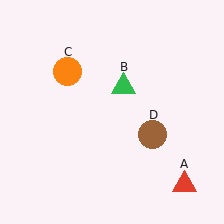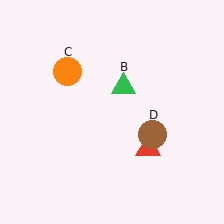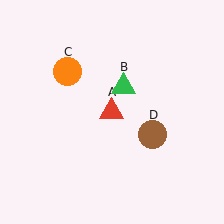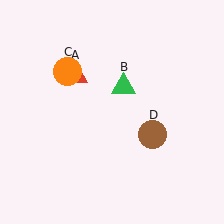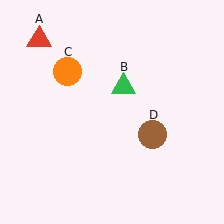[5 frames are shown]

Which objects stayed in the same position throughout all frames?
Green triangle (object B) and orange circle (object C) and brown circle (object D) remained stationary.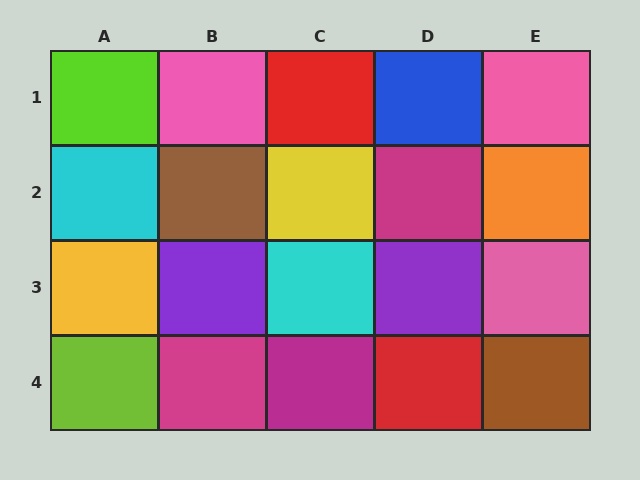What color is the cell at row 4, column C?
Magenta.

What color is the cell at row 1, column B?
Pink.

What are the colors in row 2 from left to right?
Cyan, brown, yellow, magenta, orange.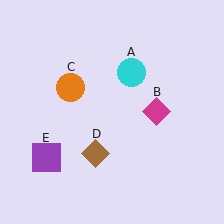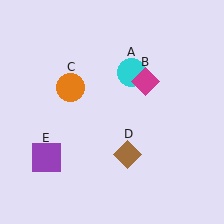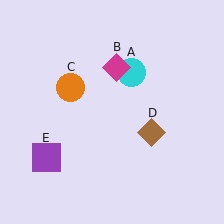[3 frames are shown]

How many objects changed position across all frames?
2 objects changed position: magenta diamond (object B), brown diamond (object D).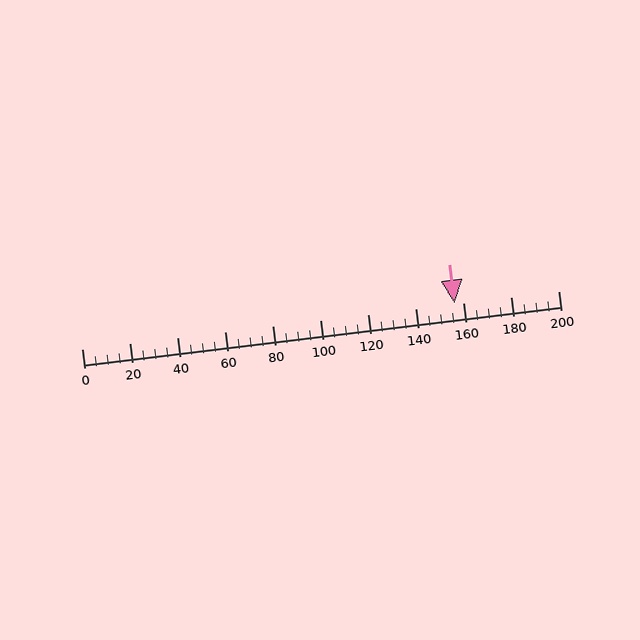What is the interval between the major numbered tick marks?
The major tick marks are spaced 20 units apart.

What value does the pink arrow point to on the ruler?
The pink arrow points to approximately 157.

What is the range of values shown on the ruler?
The ruler shows values from 0 to 200.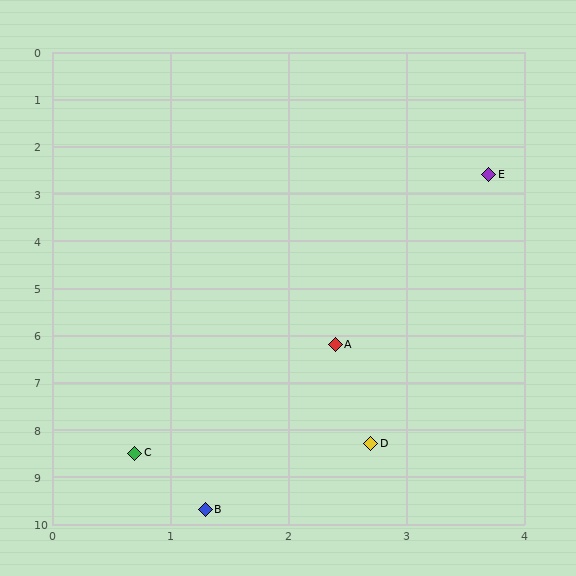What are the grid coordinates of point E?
Point E is at approximately (3.7, 2.6).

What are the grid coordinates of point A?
Point A is at approximately (2.4, 6.2).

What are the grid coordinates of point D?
Point D is at approximately (2.7, 8.3).